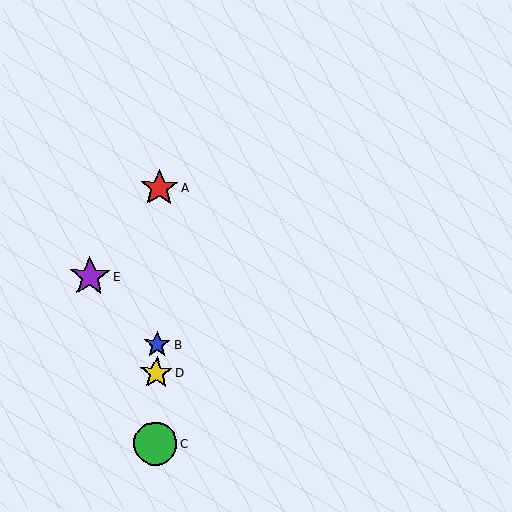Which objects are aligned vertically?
Objects A, B, C, D are aligned vertically.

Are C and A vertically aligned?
Yes, both are at x≈155.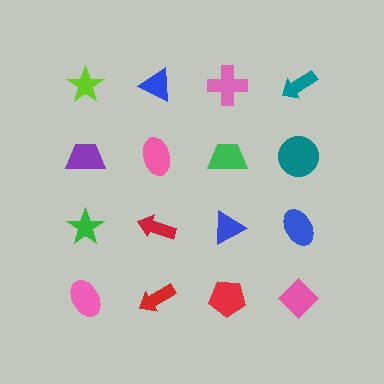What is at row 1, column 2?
A blue triangle.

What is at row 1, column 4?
A teal arrow.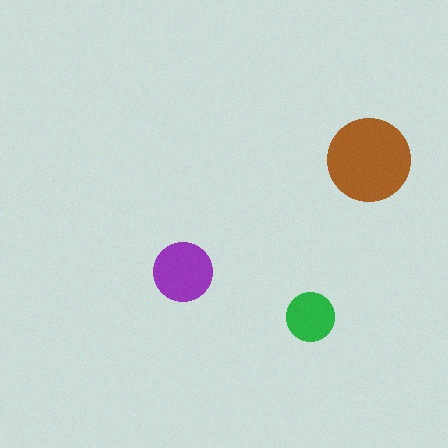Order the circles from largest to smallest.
the brown one, the purple one, the green one.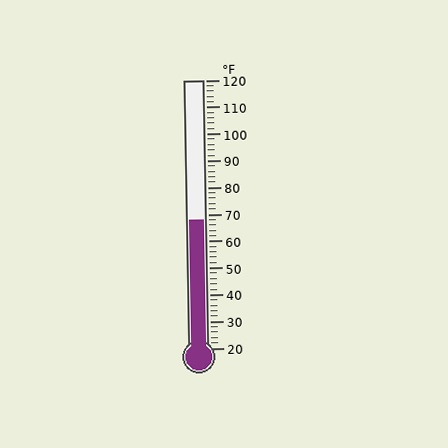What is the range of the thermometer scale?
The thermometer scale ranges from 20°F to 120°F.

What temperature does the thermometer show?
The thermometer shows approximately 68°F.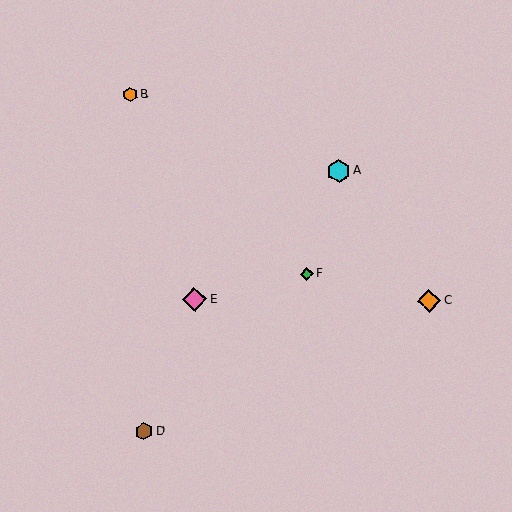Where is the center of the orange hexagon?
The center of the orange hexagon is at (130, 94).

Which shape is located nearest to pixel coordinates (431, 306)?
The orange diamond (labeled C) at (429, 301) is nearest to that location.